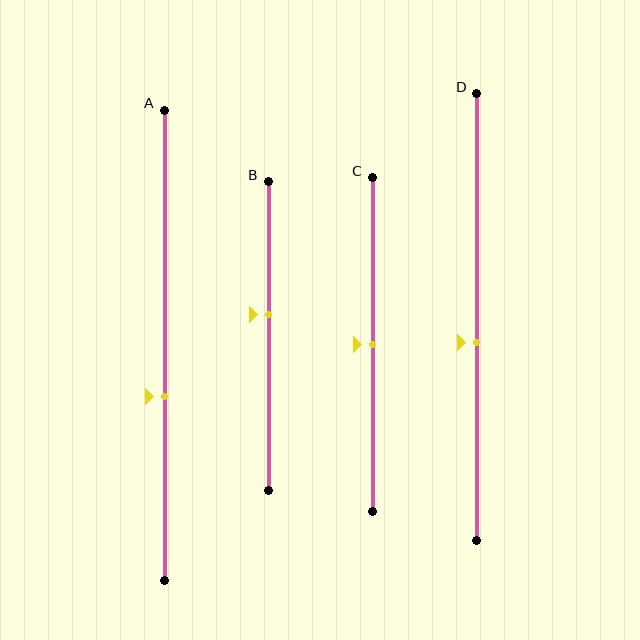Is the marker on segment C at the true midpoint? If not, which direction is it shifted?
Yes, the marker on segment C is at the true midpoint.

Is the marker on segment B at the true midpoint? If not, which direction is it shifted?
No, the marker on segment B is shifted upward by about 7% of the segment length.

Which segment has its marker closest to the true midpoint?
Segment C has its marker closest to the true midpoint.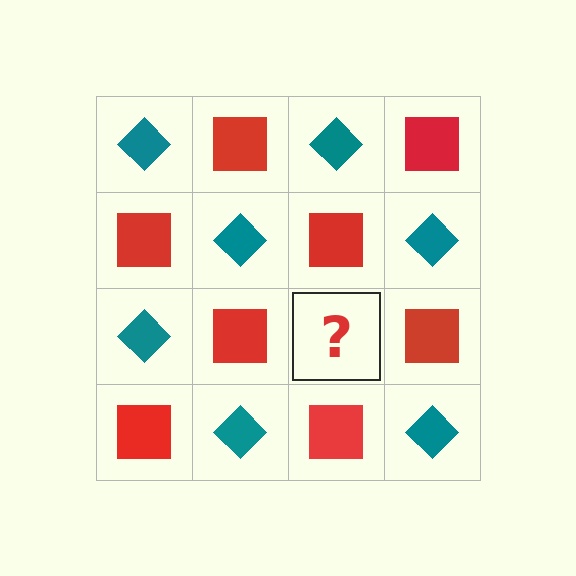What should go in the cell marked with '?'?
The missing cell should contain a teal diamond.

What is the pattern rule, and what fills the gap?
The rule is that it alternates teal diamond and red square in a checkerboard pattern. The gap should be filled with a teal diamond.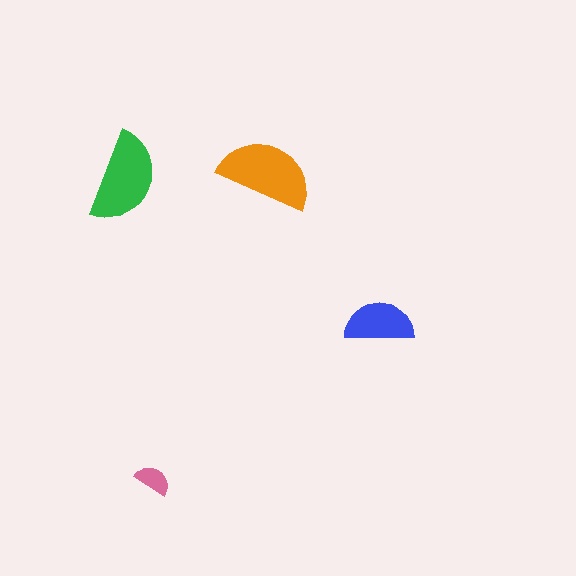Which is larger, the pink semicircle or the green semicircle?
The green one.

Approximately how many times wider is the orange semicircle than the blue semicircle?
About 1.5 times wider.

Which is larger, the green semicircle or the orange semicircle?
The orange one.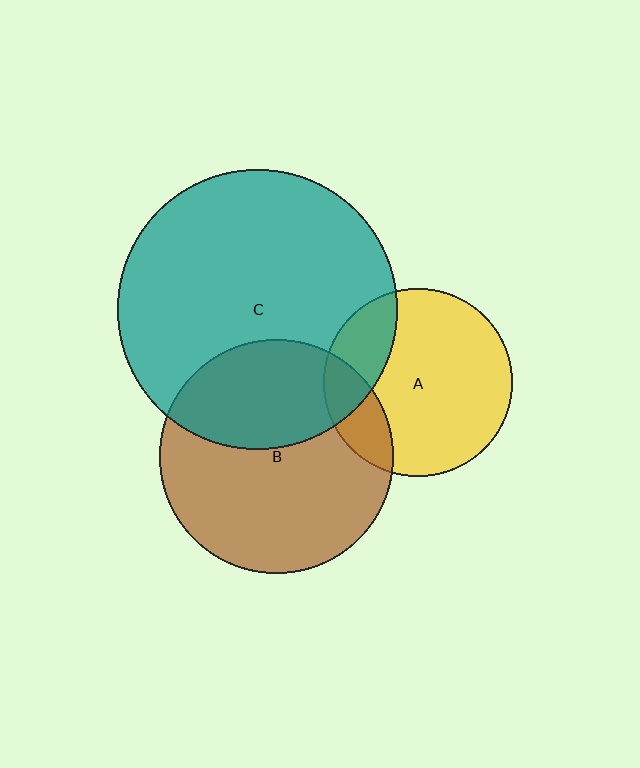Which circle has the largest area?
Circle C (teal).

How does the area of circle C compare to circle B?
Approximately 1.4 times.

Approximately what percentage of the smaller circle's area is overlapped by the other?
Approximately 20%.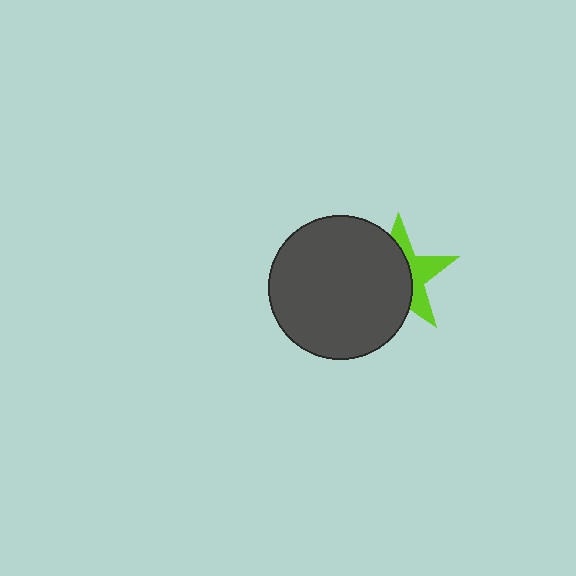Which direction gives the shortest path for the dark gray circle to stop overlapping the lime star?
Moving left gives the shortest separation.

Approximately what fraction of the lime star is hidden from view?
Roughly 60% of the lime star is hidden behind the dark gray circle.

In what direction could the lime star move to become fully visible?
The lime star could move right. That would shift it out from behind the dark gray circle entirely.